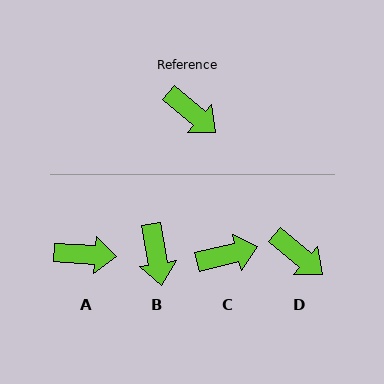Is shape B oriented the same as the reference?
No, it is off by about 40 degrees.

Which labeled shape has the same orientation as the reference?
D.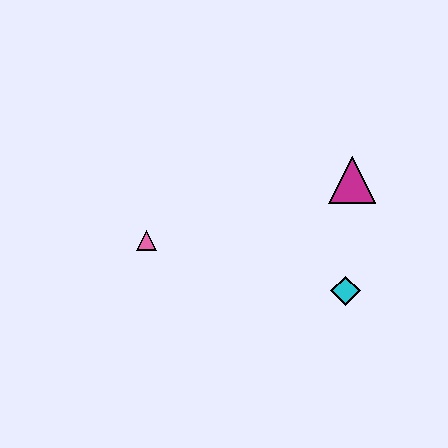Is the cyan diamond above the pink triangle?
No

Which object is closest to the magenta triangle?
The cyan diamond is closest to the magenta triangle.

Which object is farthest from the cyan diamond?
The pink triangle is farthest from the cyan diamond.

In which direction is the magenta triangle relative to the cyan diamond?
The magenta triangle is above the cyan diamond.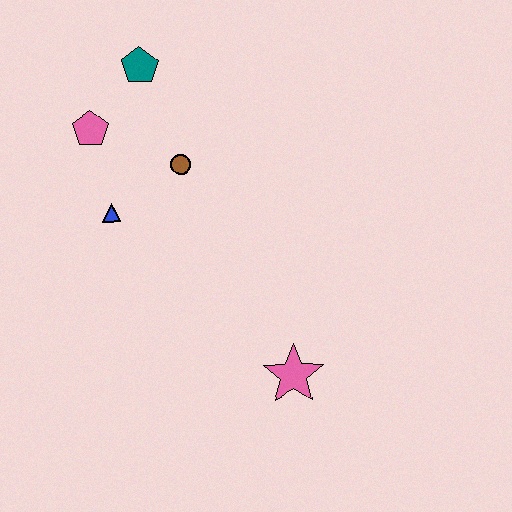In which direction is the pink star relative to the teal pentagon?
The pink star is below the teal pentagon.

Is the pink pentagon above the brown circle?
Yes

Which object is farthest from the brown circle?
The pink star is farthest from the brown circle.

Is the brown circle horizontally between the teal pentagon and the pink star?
Yes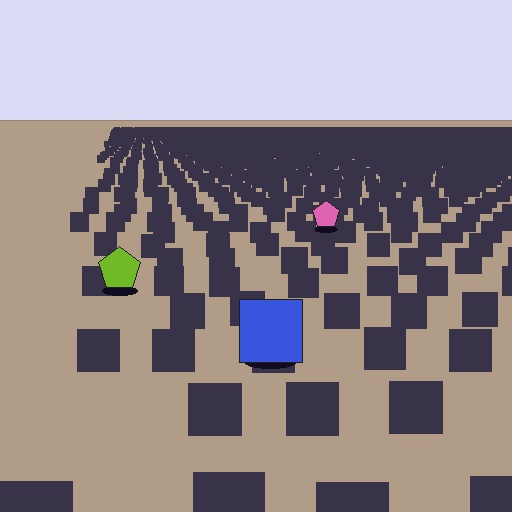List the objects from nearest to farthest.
From nearest to farthest: the blue square, the lime pentagon, the pink pentagon.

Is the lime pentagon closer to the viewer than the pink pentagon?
Yes. The lime pentagon is closer — you can tell from the texture gradient: the ground texture is coarser near it.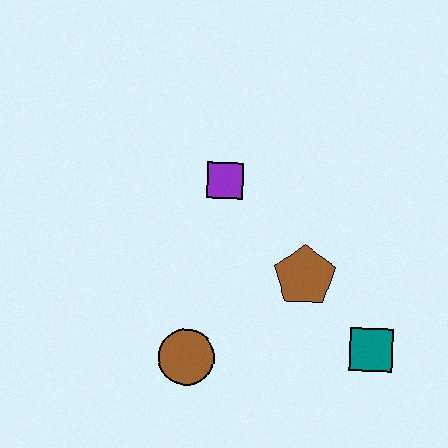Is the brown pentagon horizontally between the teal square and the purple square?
Yes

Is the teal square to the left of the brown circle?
No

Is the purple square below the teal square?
No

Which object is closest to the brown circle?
The brown pentagon is closest to the brown circle.